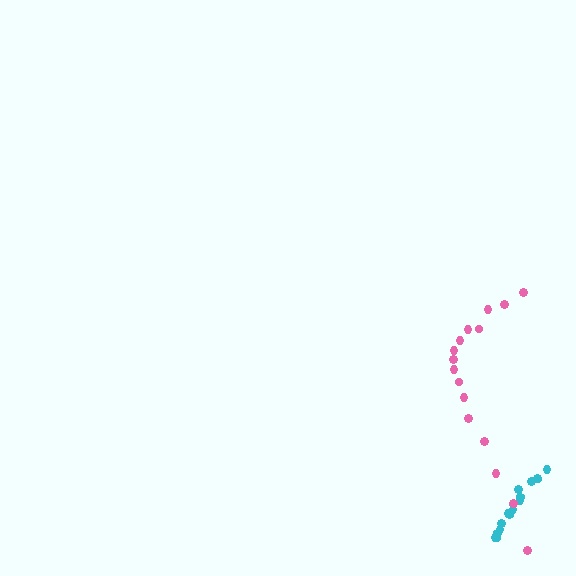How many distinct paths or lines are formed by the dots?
There are 2 distinct paths.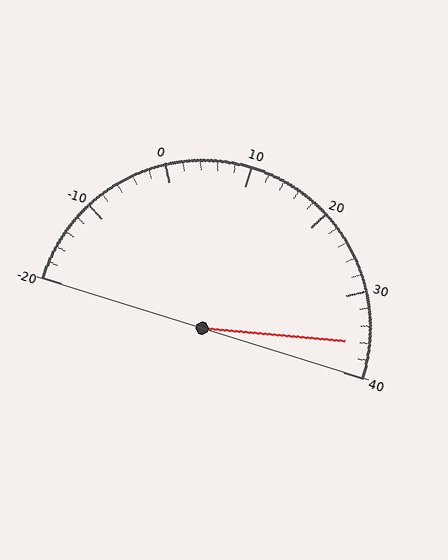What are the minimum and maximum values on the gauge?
The gauge ranges from -20 to 40.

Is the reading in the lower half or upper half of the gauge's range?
The reading is in the upper half of the range (-20 to 40).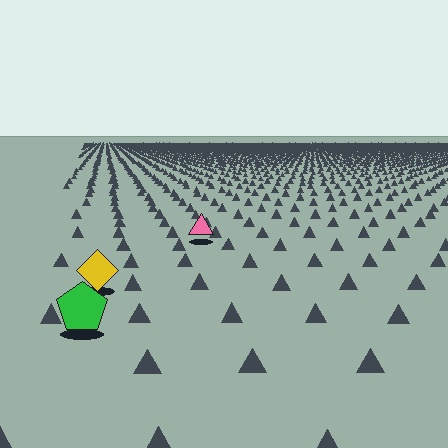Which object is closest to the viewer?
The green pentagon is closest. The texture marks near it are larger and more spread out.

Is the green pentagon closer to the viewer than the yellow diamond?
Yes. The green pentagon is closer — you can tell from the texture gradient: the ground texture is coarser near it.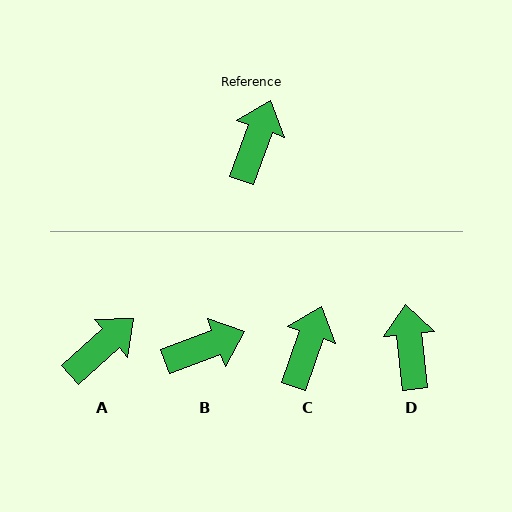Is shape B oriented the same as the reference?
No, it is off by about 50 degrees.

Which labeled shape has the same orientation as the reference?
C.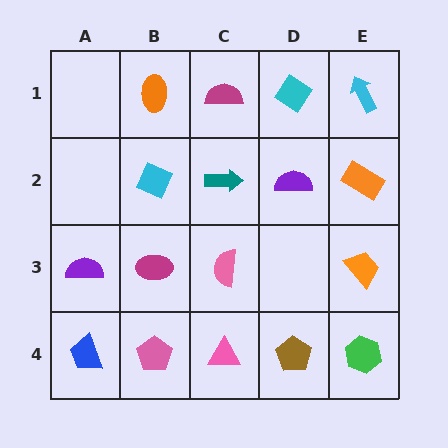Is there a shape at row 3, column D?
No, that cell is empty.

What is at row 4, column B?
A pink pentagon.